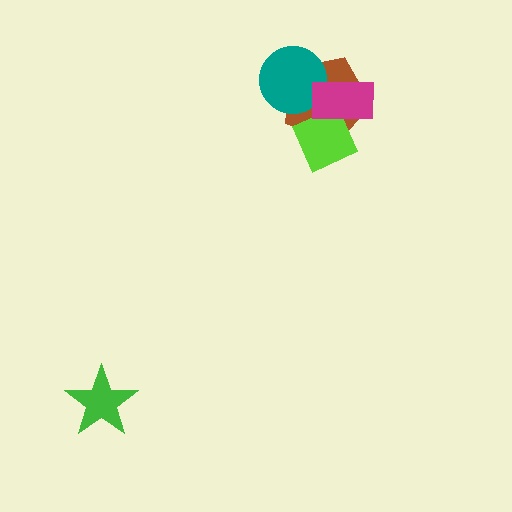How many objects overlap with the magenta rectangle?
3 objects overlap with the magenta rectangle.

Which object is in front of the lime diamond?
The magenta rectangle is in front of the lime diamond.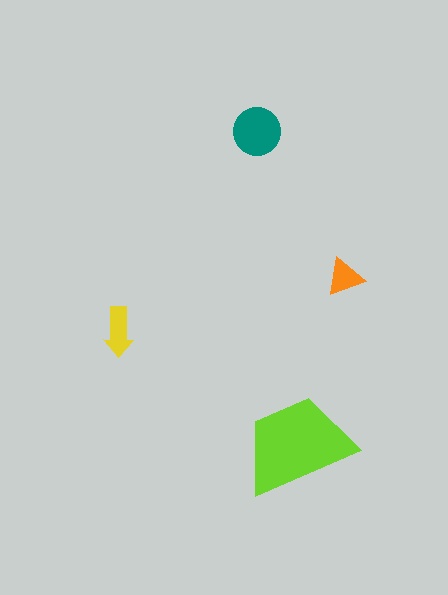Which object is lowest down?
The lime trapezoid is bottommost.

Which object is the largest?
The lime trapezoid.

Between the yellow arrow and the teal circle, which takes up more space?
The teal circle.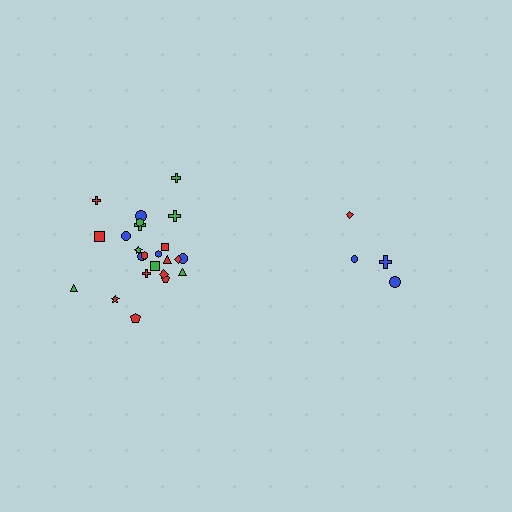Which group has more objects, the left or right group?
The left group.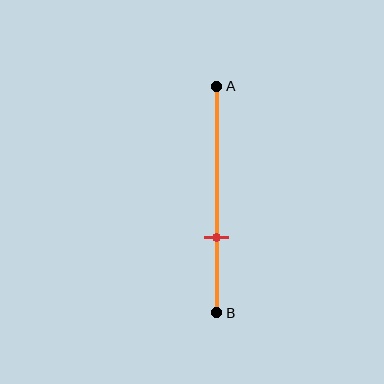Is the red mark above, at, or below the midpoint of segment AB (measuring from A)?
The red mark is below the midpoint of segment AB.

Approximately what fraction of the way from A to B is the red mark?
The red mark is approximately 65% of the way from A to B.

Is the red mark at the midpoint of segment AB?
No, the mark is at about 65% from A, not at the 50% midpoint.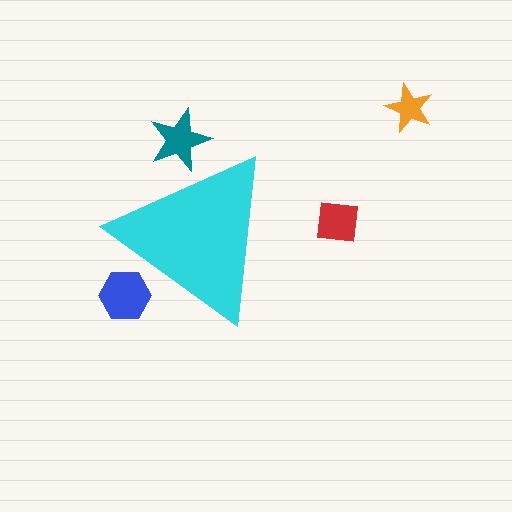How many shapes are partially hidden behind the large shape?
2 shapes are partially hidden.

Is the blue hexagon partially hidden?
Yes, the blue hexagon is partially hidden behind the cyan triangle.